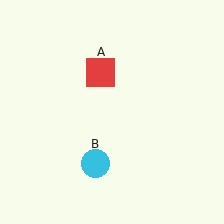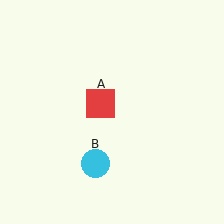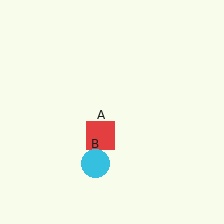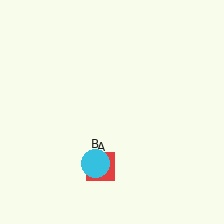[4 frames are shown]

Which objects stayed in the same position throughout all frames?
Cyan circle (object B) remained stationary.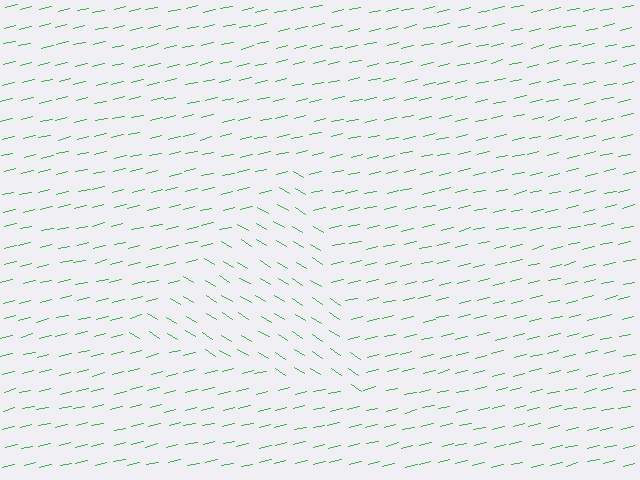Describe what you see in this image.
The image is filled with small green line segments. A triangle region in the image has lines oriented differently from the surrounding lines, creating a visible texture boundary.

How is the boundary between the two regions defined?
The boundary is defined purely by a change in line orientation (approximately 45 degrees difference). All lines are the same color and thickness.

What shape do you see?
I see a triangle.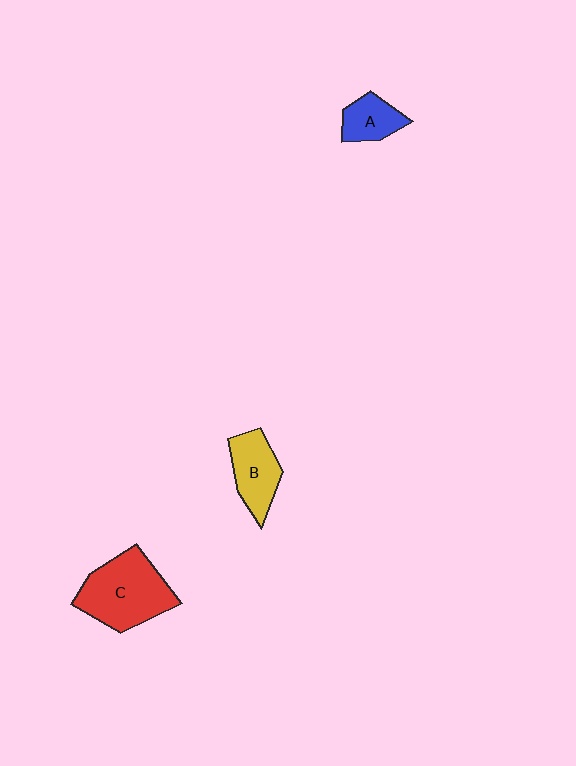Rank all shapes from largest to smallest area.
From largest to smallest: C (red), B (yellow), A (blue).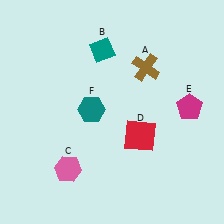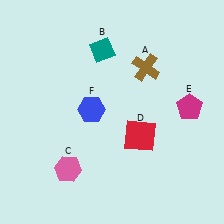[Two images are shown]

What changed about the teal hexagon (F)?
In Image 1, F is teal. In Image 2, it changed to blue.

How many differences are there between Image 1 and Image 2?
There is 1 difference between the two images.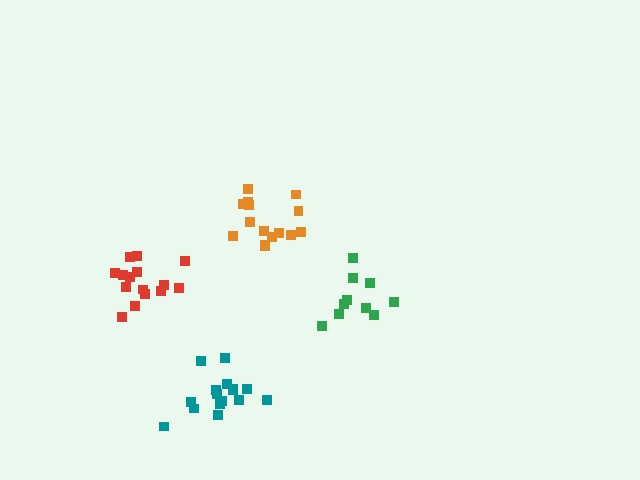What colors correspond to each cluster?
The clusters are colored: orange, red, teal, green.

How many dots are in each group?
Group 1: 15 dots, Group 2: 16 dots, Group 3: 16 dots, Group 4: 10 dots (57 total).